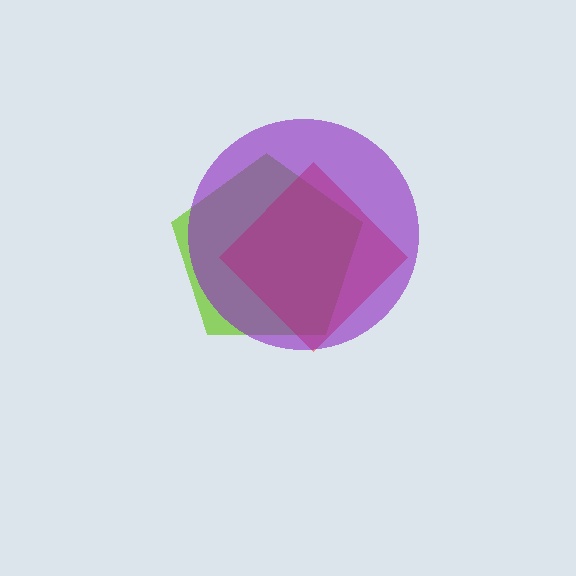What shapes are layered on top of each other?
The layered shapes are: a lime pentagon, a red diamond, a purple circle.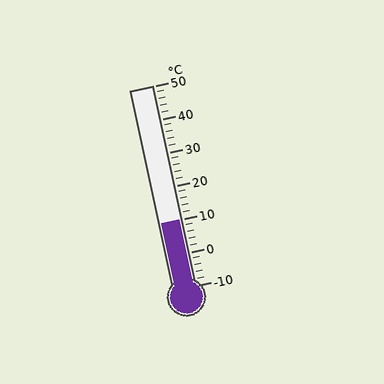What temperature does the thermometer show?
The thermometer shows approximately 10°C.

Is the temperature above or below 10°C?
The temperature is at 10°C.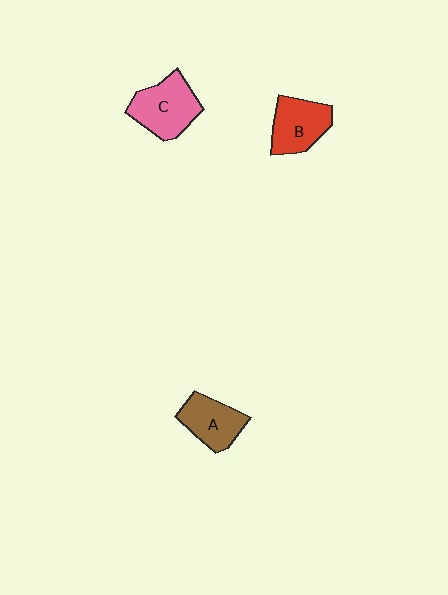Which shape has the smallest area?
Shape A (brown).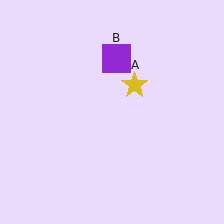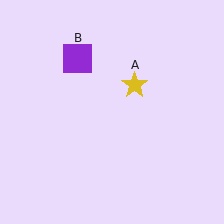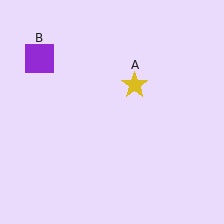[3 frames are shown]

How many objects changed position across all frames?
1 object changed position: purple square (object B).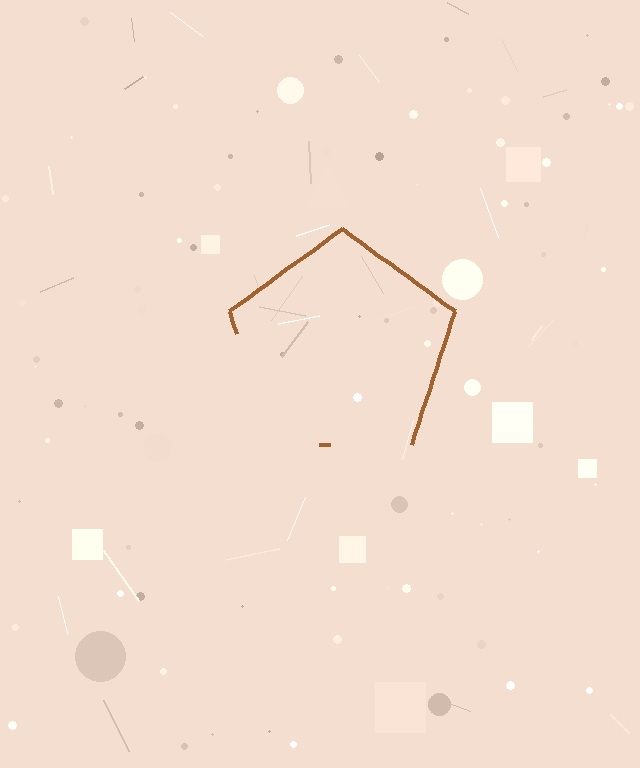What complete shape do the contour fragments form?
The contour fragments form a pentagon.